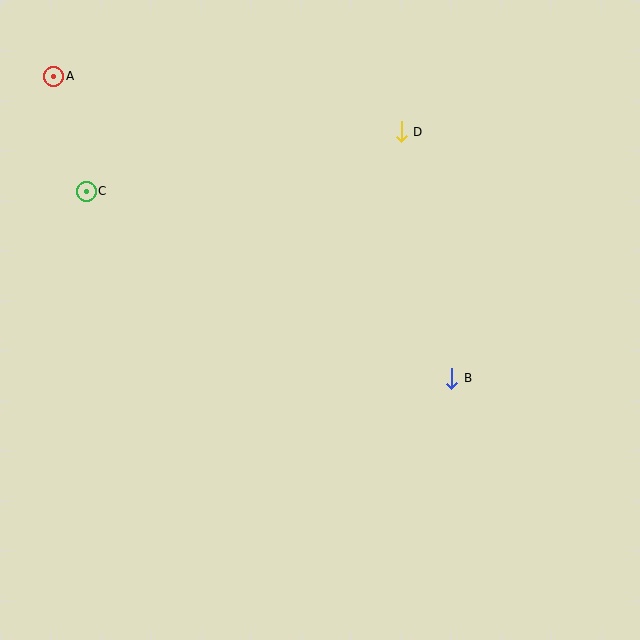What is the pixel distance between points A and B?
The distance between A and B is 500 pixels.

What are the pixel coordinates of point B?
Point B is at (452, 378).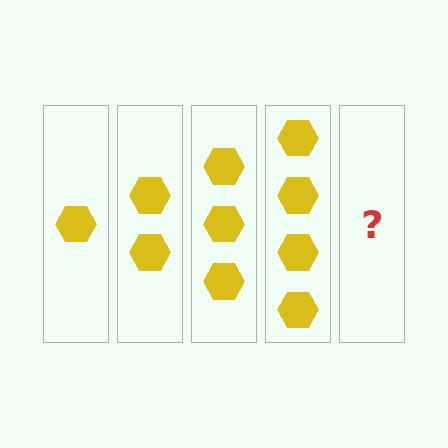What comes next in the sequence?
The next element should be 5 hexagons.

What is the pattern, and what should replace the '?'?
The pattern is that each step adds one more hexagon. The '?' should be 5 hexagons.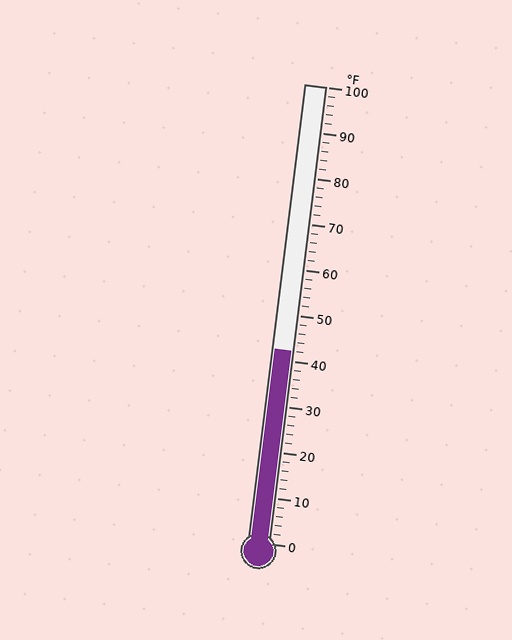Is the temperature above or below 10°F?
The temperature is above 10°F.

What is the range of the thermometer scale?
The thermometer scale ranges from 0°F to 100°F.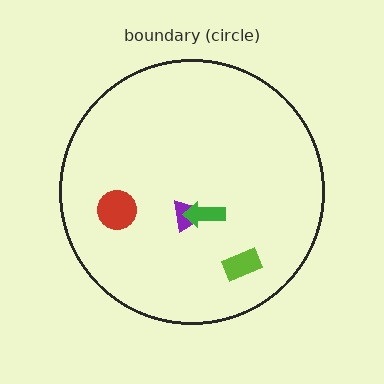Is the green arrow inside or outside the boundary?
Inside.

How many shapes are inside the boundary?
4 inside, 0 outside.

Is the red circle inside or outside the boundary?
Inside.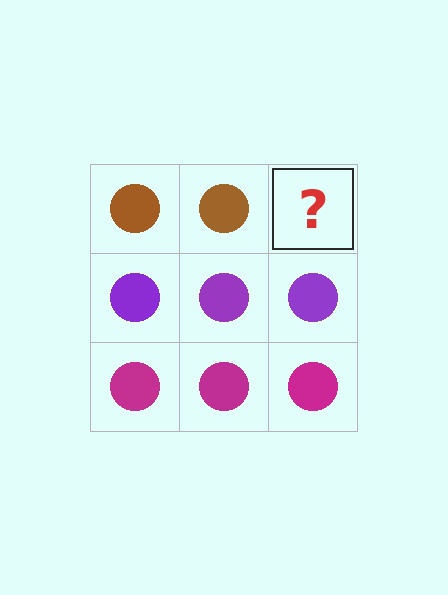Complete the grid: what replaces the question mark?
The question mark should be replaced with a brown circle.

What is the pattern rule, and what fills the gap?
The rule is that each row has a consistent color. The gap should be filled with a brown circle.